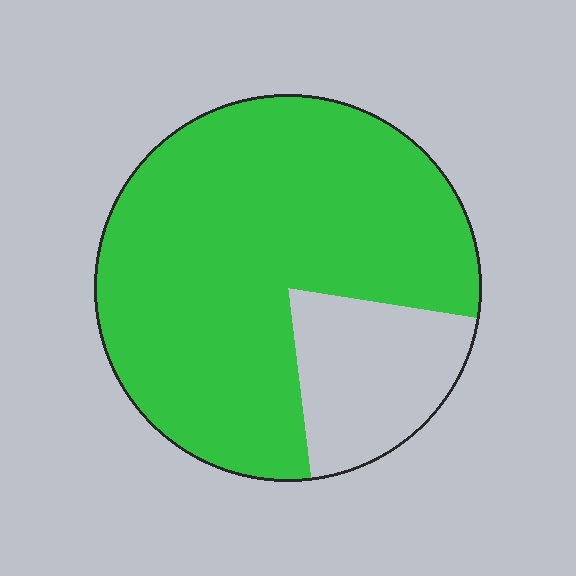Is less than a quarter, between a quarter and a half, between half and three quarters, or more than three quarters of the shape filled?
More than three quarters.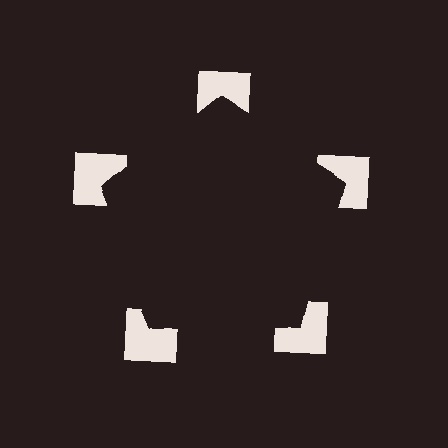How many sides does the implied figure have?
5 sides.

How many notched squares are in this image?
There are 5 — one at each vertex of the illusory pentagon.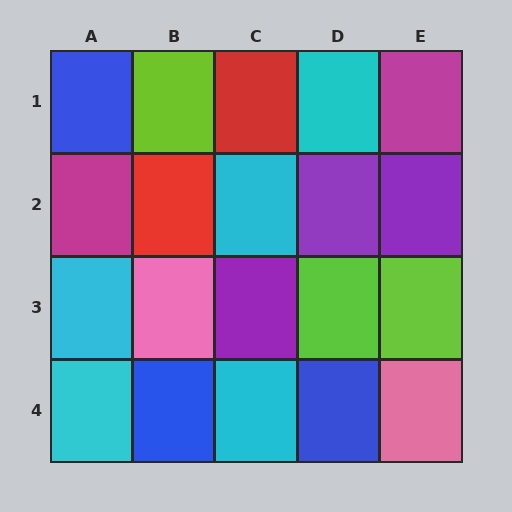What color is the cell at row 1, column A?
Blue.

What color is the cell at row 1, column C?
Red.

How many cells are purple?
3 cells are purple.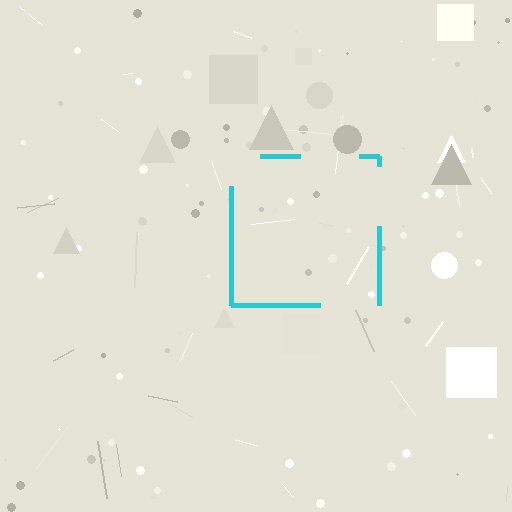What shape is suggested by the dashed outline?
The dashed outline suggests a square.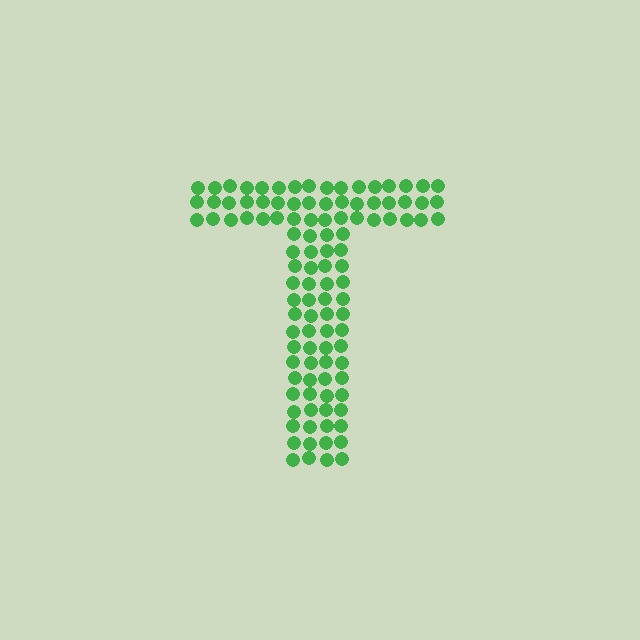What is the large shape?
The large shape is the letter T.